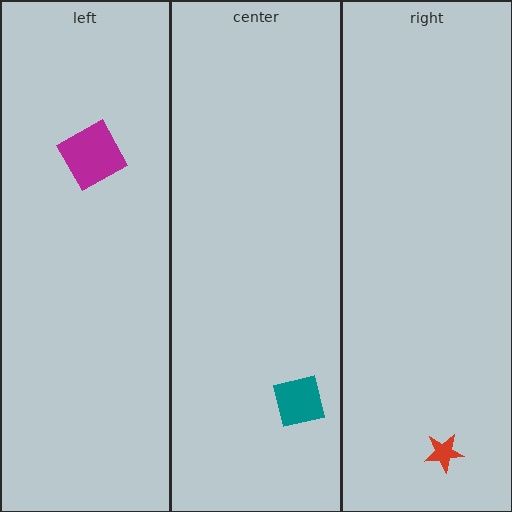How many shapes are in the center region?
1.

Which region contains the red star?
The right region.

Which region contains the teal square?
The center region.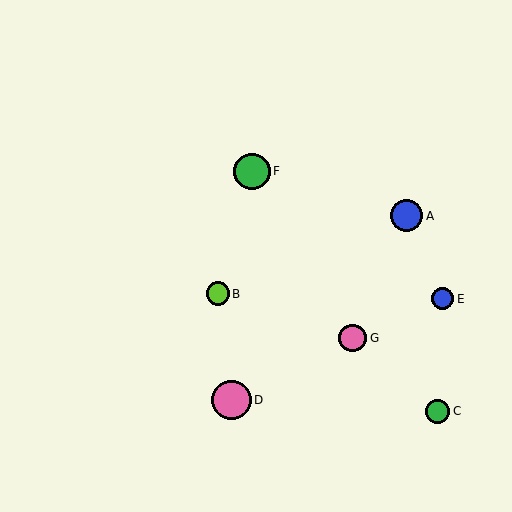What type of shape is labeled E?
Shape E is a blue circle.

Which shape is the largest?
The pink circle (labeled D) is the largest.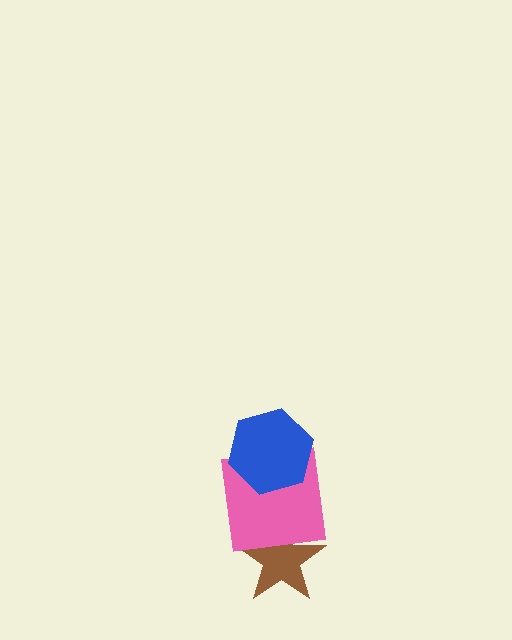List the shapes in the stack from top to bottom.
From top to bottom: the blue hexagon, the pink square, the brown star.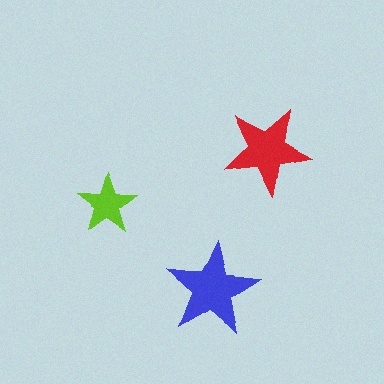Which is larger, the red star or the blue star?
The blue one.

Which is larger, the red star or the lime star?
The red one.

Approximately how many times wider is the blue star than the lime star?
About 1.5 times wider.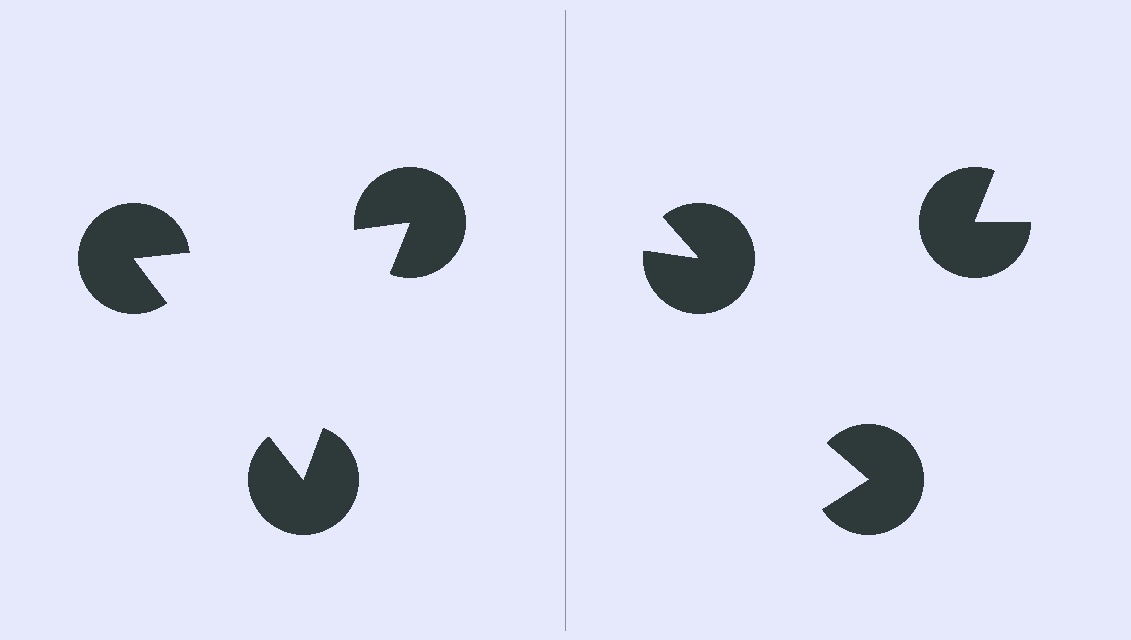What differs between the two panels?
The pac-man discs are positioned identically on both sides; only the wedge orientations differ. On the left they align to a triangle; on the right they are misaligned.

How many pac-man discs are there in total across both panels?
6 — 3 on each side.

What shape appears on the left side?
An illusory triangle.